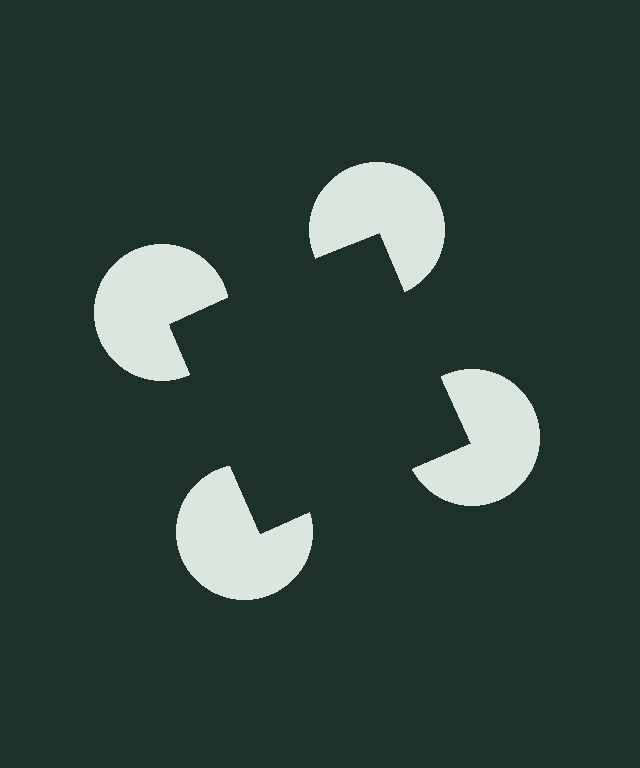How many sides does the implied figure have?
4 sides.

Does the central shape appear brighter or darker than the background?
It typically appears slightly darker than the background, even though no actual brightness change is drawn.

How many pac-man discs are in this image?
There are 4 — one at each vertex of the illusory square.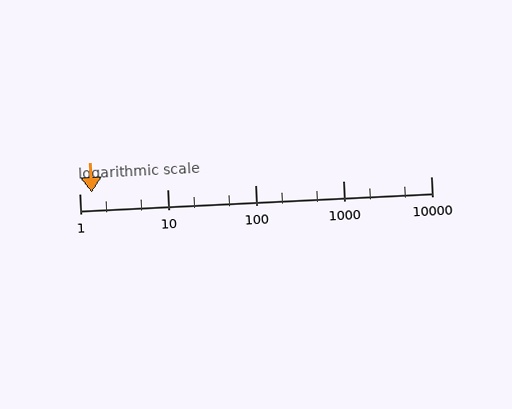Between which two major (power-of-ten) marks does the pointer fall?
The pointer is between 1 and 10.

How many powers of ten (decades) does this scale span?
The scale spans 4 decades, from 1 to 10000.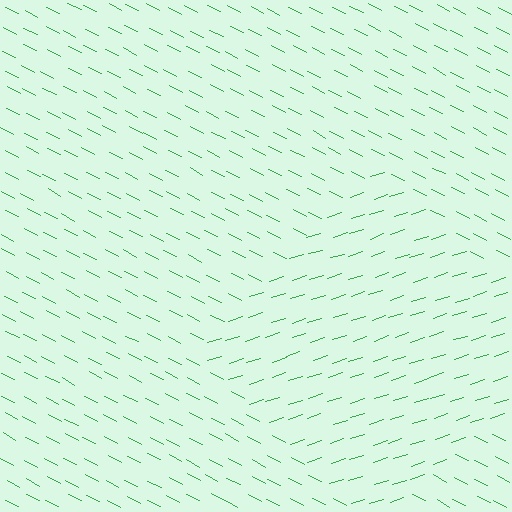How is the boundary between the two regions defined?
The boundary is defined purely by a change in line orientation (approximately 45 degrees difference). All lines are the same color and thickness.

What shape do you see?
I see a diamond.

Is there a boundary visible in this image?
Yes, there is a texture boundary formed by a change in line orientation.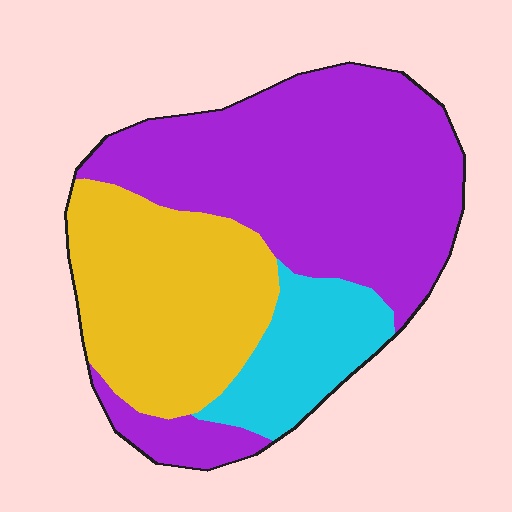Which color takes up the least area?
Cyan, at roughly 15%.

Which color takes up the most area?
Purple, at roughly 55%.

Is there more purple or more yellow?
Purple.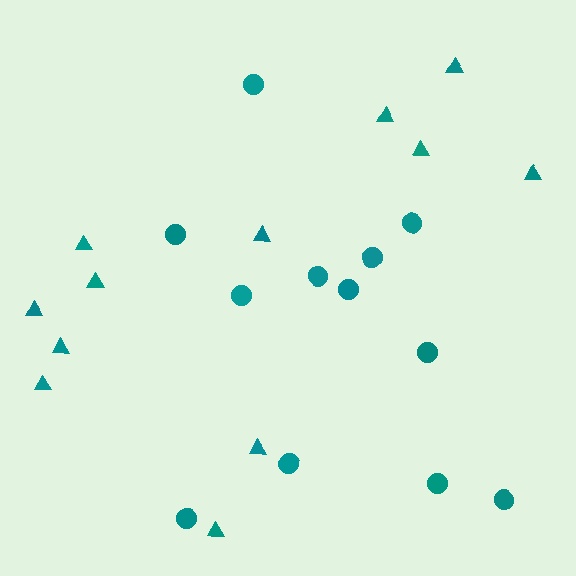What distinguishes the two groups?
There are 2 groups: one group of circles (12) and one group of triangles (12).